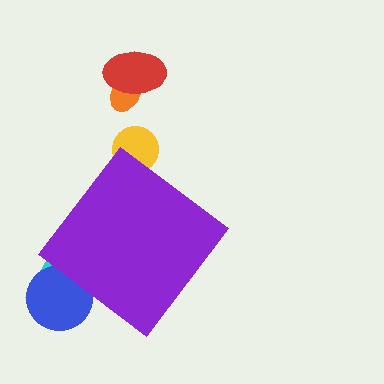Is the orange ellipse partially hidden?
No, the orange ellipse is fully visible.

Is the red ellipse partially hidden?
No, the red ellipse is fully visible.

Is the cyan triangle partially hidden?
Yes, the cyan triangle is partially hidden behind the purple diamond.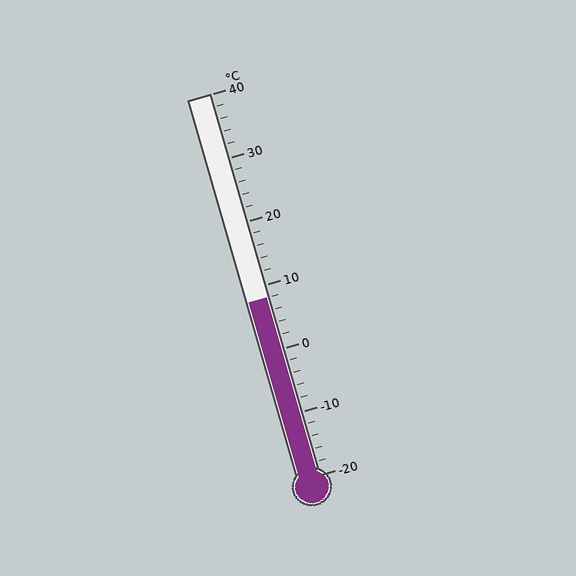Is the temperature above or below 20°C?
The temperature is below 20°C.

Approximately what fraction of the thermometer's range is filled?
The thermometer is filled to approximately 45% of its range.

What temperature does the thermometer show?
The thermometer shows approximately 8°C.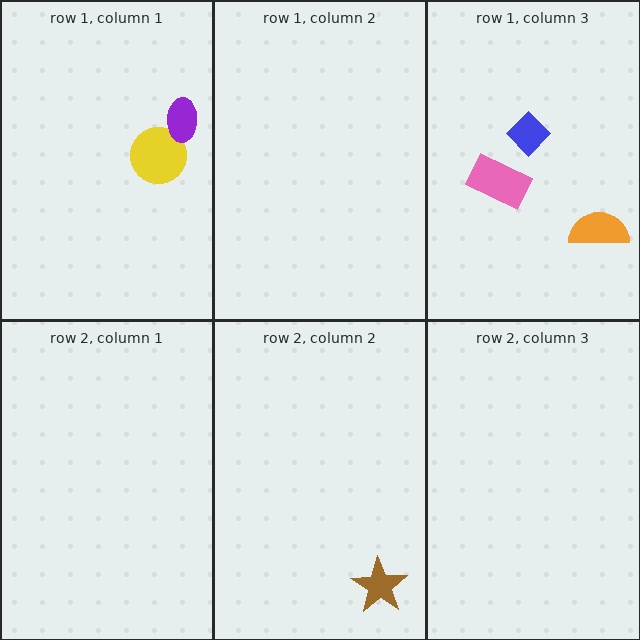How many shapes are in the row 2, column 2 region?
1.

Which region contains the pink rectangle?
The row 1, column 3 region.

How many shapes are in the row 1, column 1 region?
2.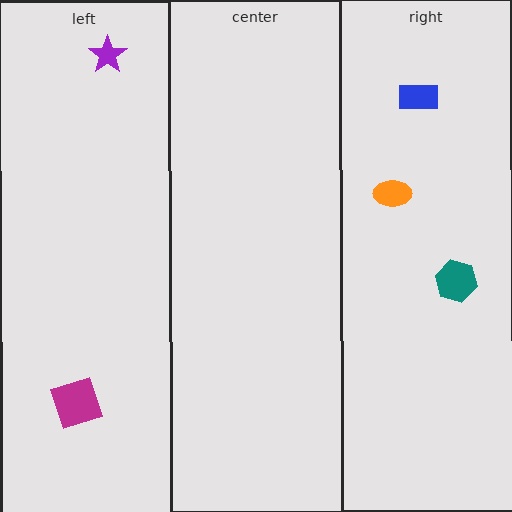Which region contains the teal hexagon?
The right region.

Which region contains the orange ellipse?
The right region.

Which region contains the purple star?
The left region.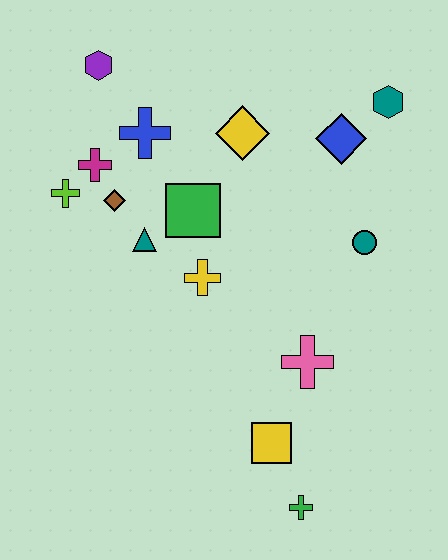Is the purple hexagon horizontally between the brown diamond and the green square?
No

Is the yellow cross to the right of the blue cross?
Yes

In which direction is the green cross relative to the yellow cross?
The green cross is below the yellow cross.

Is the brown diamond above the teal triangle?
Yes